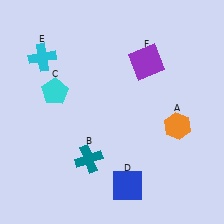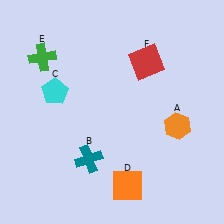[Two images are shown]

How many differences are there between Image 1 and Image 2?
There are 3 differences between the two images.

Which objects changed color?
D changed from blue to orange. E changed from cyan to green. F changed from purple to red.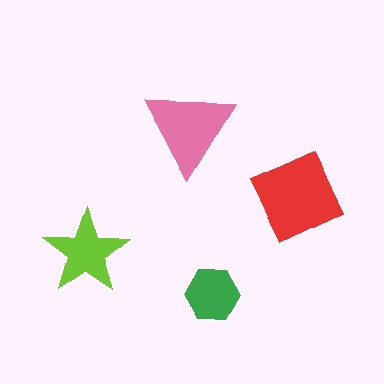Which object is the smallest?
The green hexagon.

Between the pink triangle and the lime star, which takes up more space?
The pink triangle.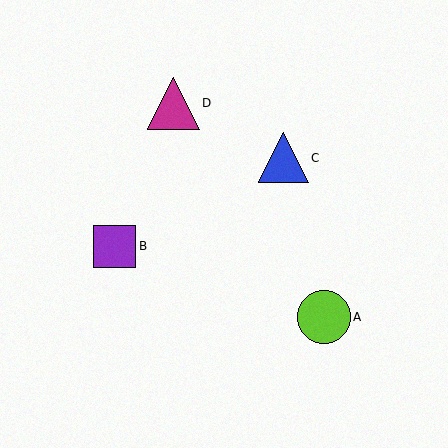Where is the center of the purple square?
The center of the purple square is at (115, 246).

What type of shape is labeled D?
Shape D is a magenta triangle.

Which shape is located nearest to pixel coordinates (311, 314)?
The lime circle (labeled A) at (324, 317) is nearest to that location.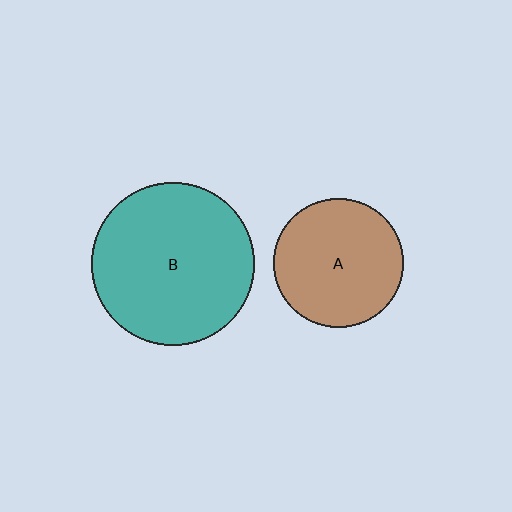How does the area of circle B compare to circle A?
Approximately 1.6 times.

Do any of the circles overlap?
No, none of the circles overlap.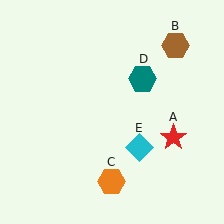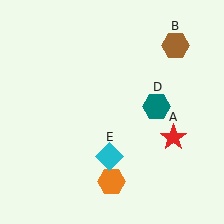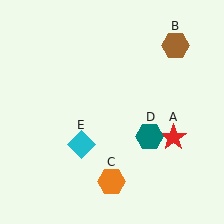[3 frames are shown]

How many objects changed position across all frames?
2 objects changed position: teal hexagon (object D), cyan diamond (object E).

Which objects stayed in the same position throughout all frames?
Red star (object A) and brown hexagon (object B) and orange hexagon (object C) remained stationary.